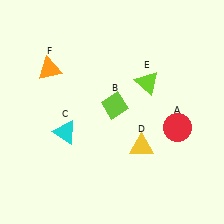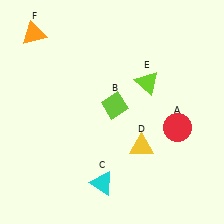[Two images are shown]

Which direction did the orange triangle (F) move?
The orange triangle (F) moved up.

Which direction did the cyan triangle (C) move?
The cyan triangle (C) moved down.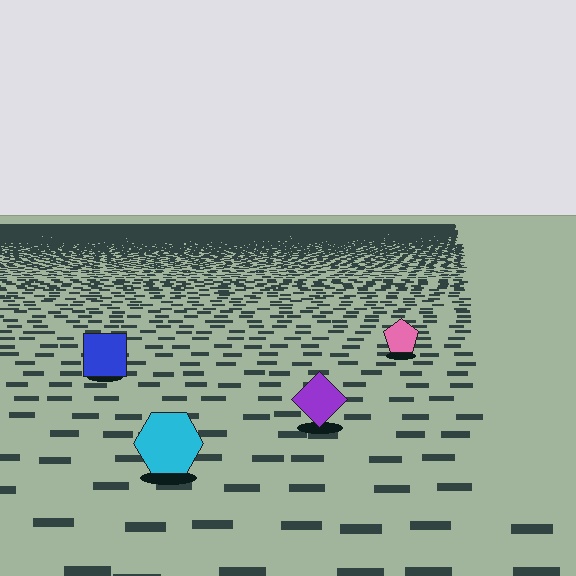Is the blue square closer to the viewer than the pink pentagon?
Yes. The blue square is closer — you can tell from the texture gradient: the ground texture is coarser near it.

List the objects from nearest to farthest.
From nearest to farthest: the cyan hexagon, the purple diamond, the blue square, the pink pentagon.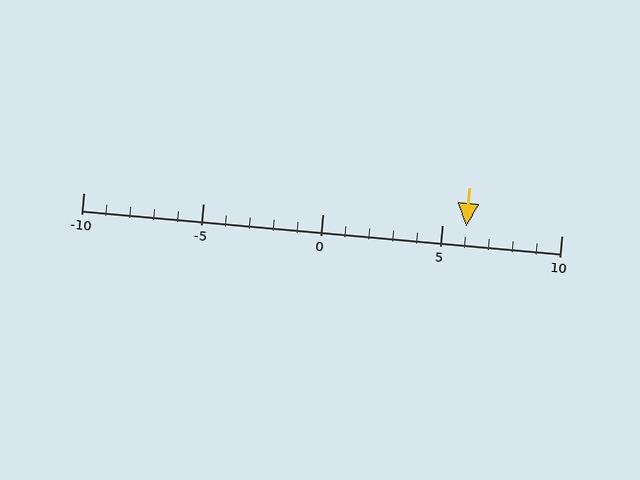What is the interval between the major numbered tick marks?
The major tick marks are spaced 5 units apart.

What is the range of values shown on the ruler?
The ruler shows values from -10 to 10.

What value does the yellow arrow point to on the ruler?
The yellow arrow points to approximately 6.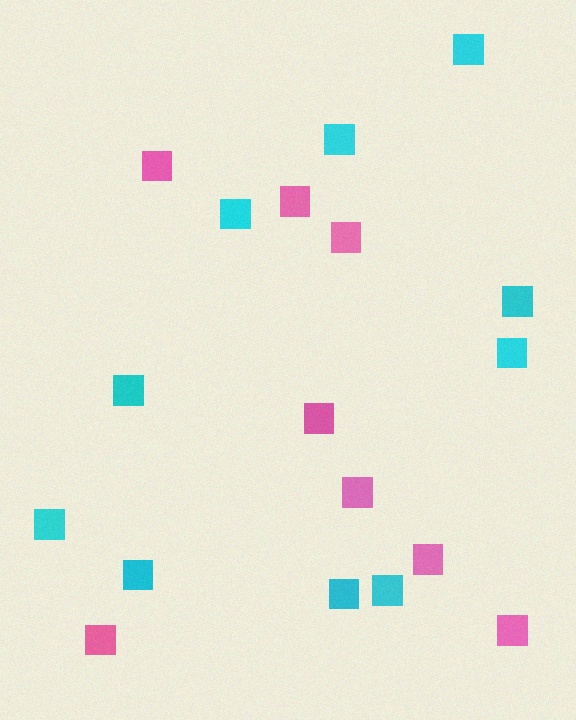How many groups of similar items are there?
There are 2 groups: one group of cyan squares (10) and one group of pink squares (8).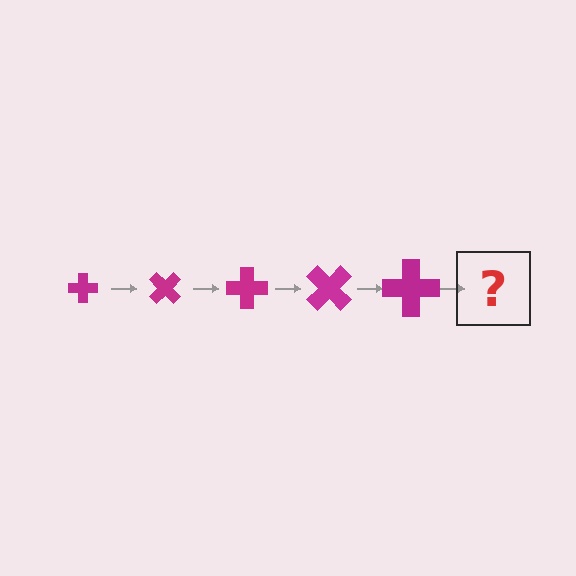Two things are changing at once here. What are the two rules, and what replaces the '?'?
The two rules are that the cross grows larger each step and it rotates 45 degrees each step. The '?' should be a cross, larger than the previous one and rotated 225 degrees from the start.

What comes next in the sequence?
The next element should be a cross, larger than the previous one and rotated 225 degrees from the start.